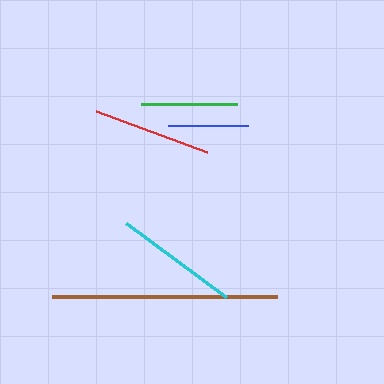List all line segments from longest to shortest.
From longest to shortest: brown, cyan, red, green, blue.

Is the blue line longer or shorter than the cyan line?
The cyan line is longer than the blue line.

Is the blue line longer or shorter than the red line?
The red line is longer than the blue line.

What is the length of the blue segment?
The blue segment is approximately 80 pixels long.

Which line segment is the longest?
The brown line is the longest at approximately 225 pixels.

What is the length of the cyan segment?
The cyan segment is approximately 125 pixels long.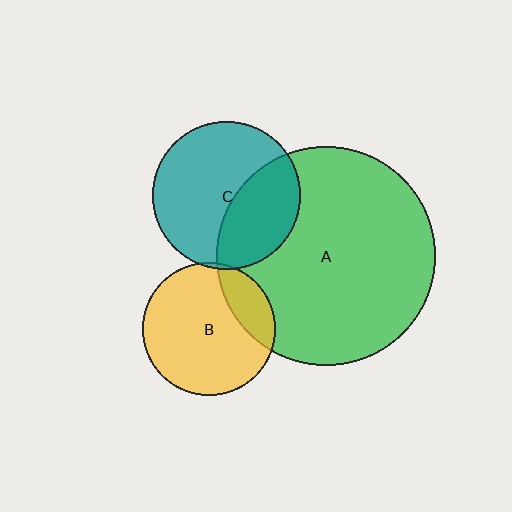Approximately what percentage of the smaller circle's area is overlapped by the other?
Approximately 20%.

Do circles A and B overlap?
Yes.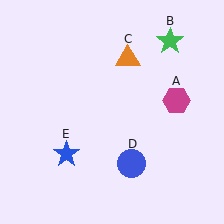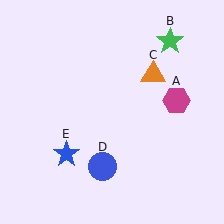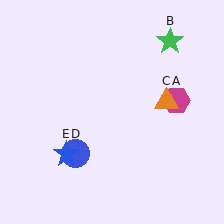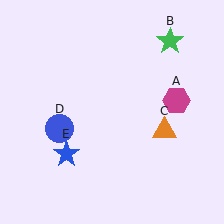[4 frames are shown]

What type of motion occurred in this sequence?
The orange triangle (object C), blue circle (object D) rotated clockwise around the center of the scene.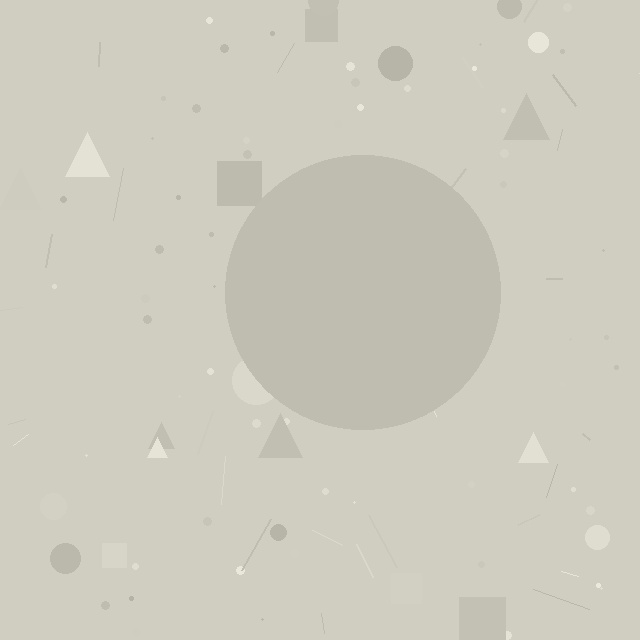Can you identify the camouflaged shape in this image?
The camouflaged shape is a circle.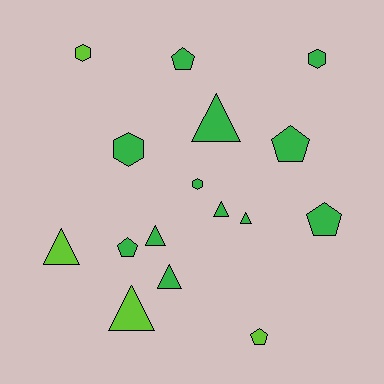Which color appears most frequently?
Green, with 12 objects.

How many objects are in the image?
There are 16 objects.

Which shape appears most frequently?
Triangle, with 7 objects.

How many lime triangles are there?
There are 2 lime triangles.